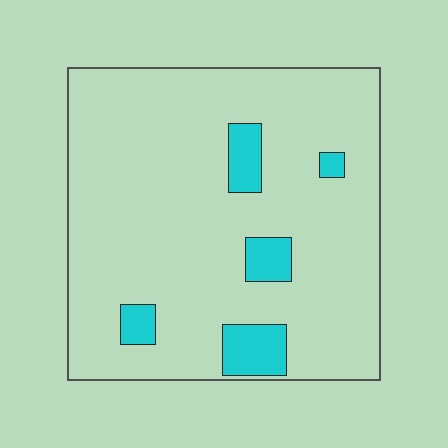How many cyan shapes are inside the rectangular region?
5.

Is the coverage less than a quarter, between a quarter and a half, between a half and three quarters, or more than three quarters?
Less than a quarter.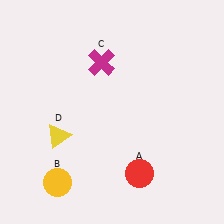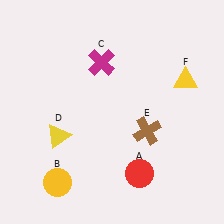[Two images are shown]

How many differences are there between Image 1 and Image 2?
There are 2 differences between the two images.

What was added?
A brown cross (E), a yellow triangle (F) were added in Image 2.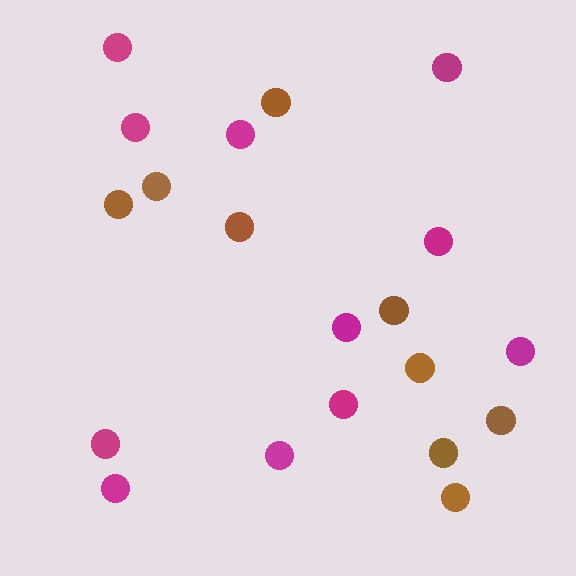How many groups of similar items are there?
There are 2 groups: one group of brown circles (9) and one group of magenta circles (11).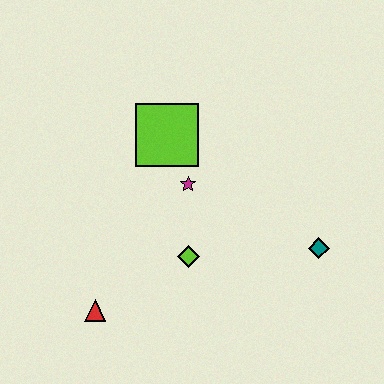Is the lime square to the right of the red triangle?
Yes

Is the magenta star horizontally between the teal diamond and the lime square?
Yes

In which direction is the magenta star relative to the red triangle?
The magenta star is above the red triangle.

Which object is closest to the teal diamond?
The lime diamond is closest to the teal diamond.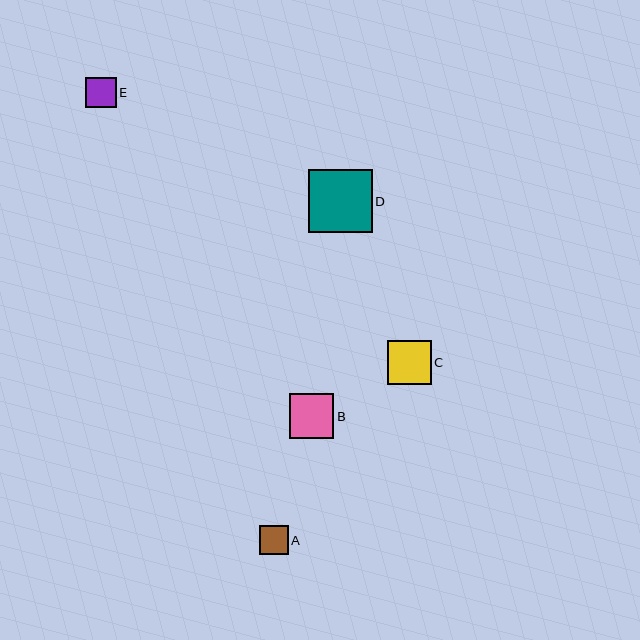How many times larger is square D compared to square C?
Square D is approximately 1.5 times the size of square C.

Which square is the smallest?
Square A is the smallest with a size of approximately 29 pixels.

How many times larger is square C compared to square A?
Square C is approximately 1.5 times the size of square A.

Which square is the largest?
Square D is the largest with a size of approximately 63 pixels.